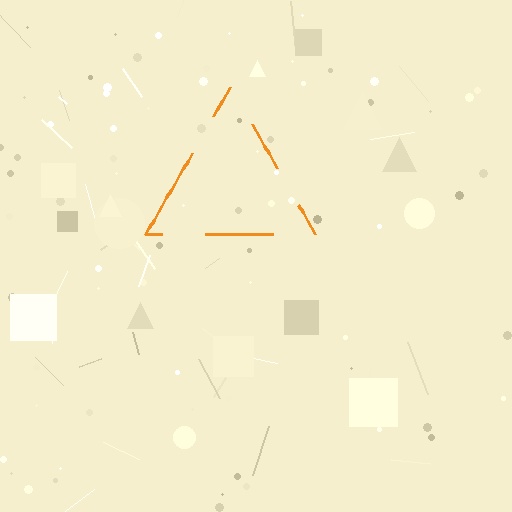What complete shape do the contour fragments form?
The contour fragments form a triangle.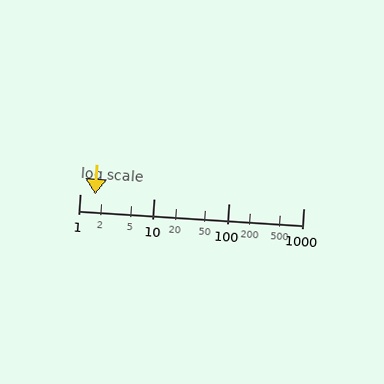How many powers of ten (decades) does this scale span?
The scale spans 3 decades, from 1 to 1000.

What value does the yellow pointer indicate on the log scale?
The pointer indicates approximately 1.6.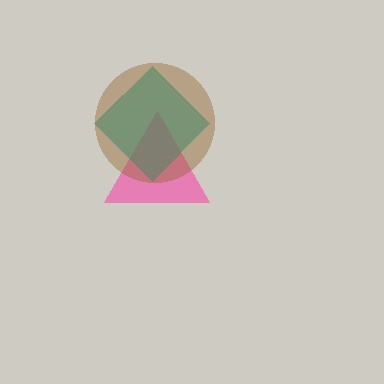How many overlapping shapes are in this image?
There are 3 overlapping shapes in the image.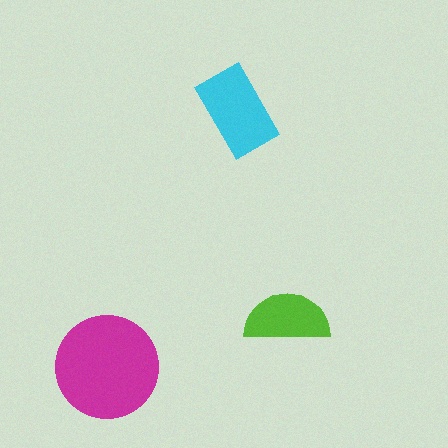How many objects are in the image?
There are 3 objects in the image.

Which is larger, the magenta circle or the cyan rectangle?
The magenta circle.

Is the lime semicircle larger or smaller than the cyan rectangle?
Smaller.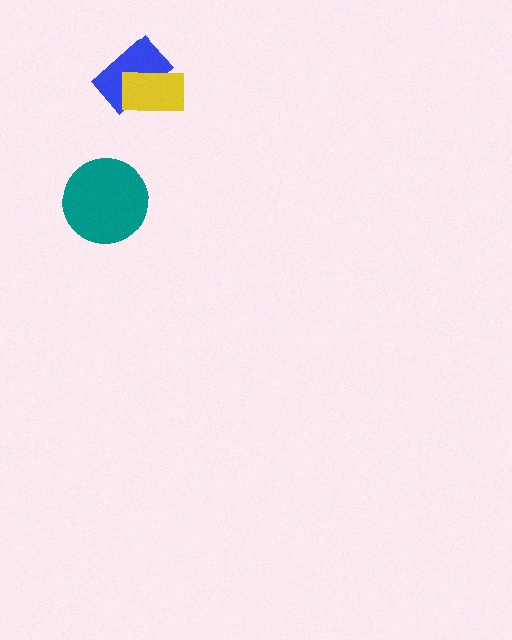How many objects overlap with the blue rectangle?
1 object overlaps with the blue rectangle.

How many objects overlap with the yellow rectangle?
1 object overlaps with the yellow rectangle.